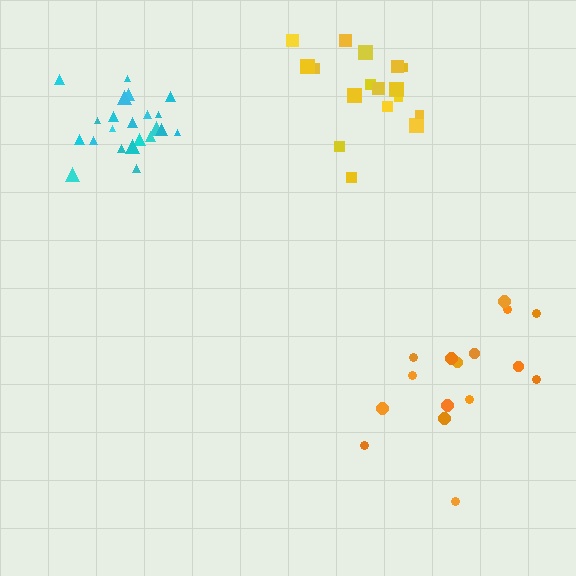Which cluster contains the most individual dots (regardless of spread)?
Cyan (23).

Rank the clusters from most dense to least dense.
cyan, yellow, orange.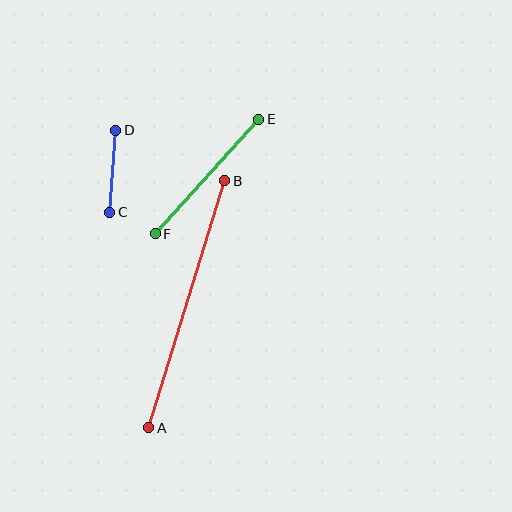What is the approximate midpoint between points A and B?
The midpoint is at approximately (187, 304) pixels.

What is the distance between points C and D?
The distance is approximately 82 pixels.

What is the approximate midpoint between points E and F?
The midpoint is at approximately (207, 176) pixels.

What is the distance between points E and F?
The distance is approximately 155 pixels.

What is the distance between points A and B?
The distance is approximately 259 pixels.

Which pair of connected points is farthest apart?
Points A and B are farthest apart.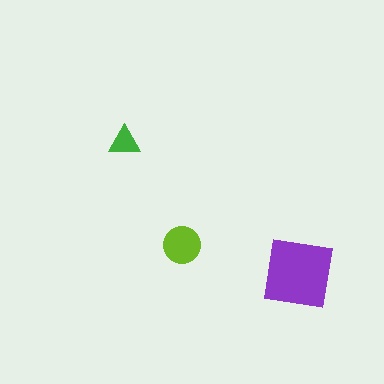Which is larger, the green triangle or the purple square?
The purple square.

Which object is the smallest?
The green triangle.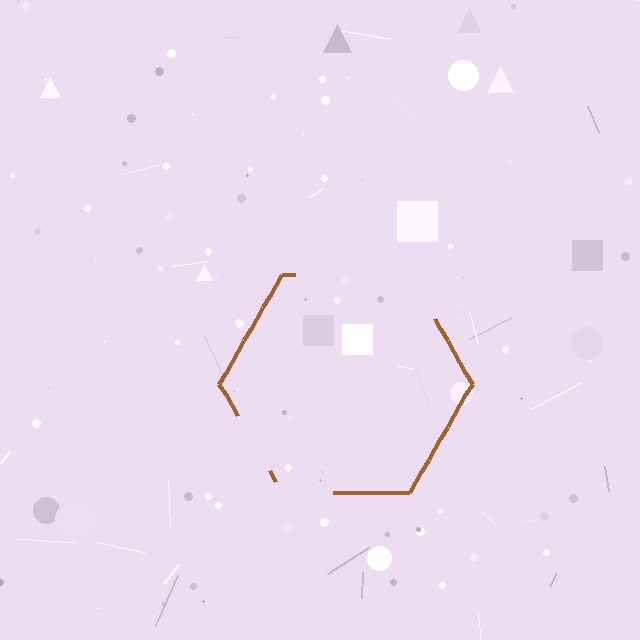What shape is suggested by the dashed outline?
The dashed outline suggests a hexagon.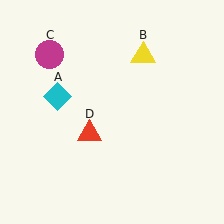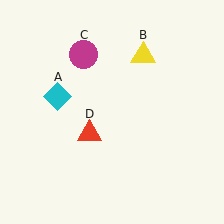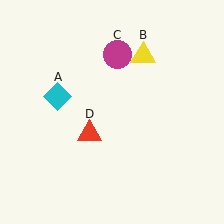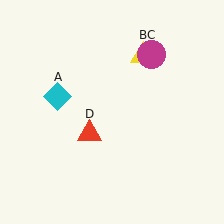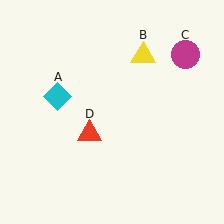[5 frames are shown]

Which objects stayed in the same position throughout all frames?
Cyan diamond (object A) and yellow triangle (object B) and red triangle (object D) remained stationary.